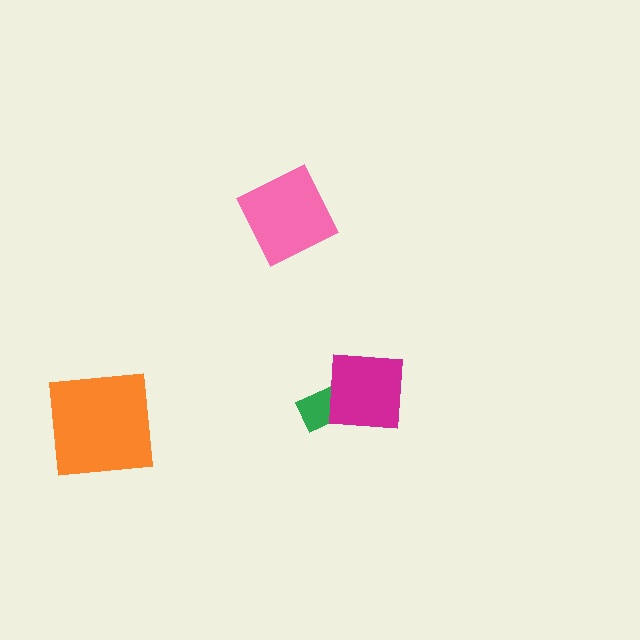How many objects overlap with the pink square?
0 objects overlap with the pink square.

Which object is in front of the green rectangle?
The magenta square is in front of the green rectangle.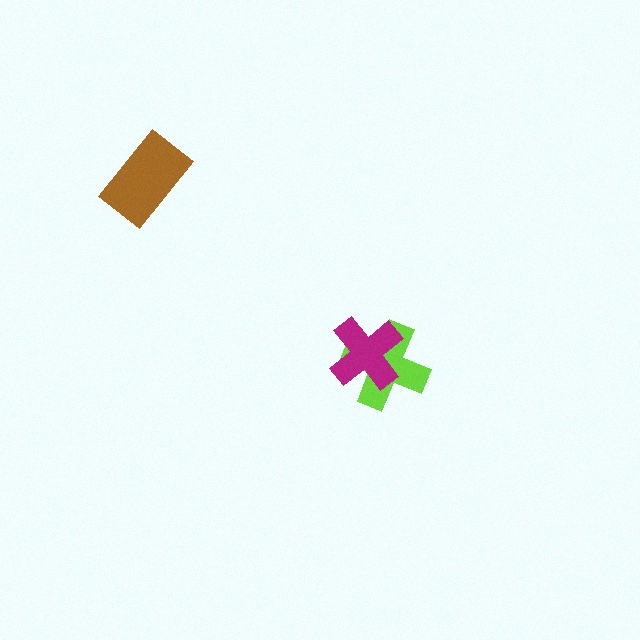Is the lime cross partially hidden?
Yes, it is partially covered by another shape.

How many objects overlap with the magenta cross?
1 object overlaps with the magenta cross.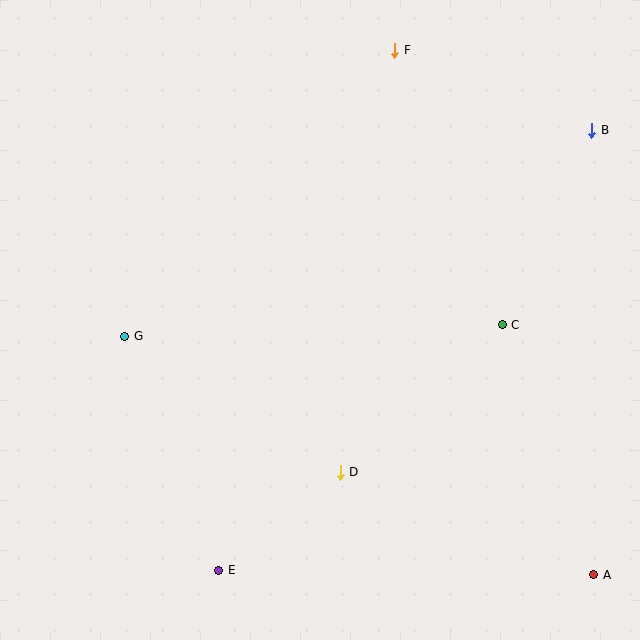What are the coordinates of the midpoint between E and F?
The midpoint between E and F is at (307, 310).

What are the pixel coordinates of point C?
Point C is at (502, 325).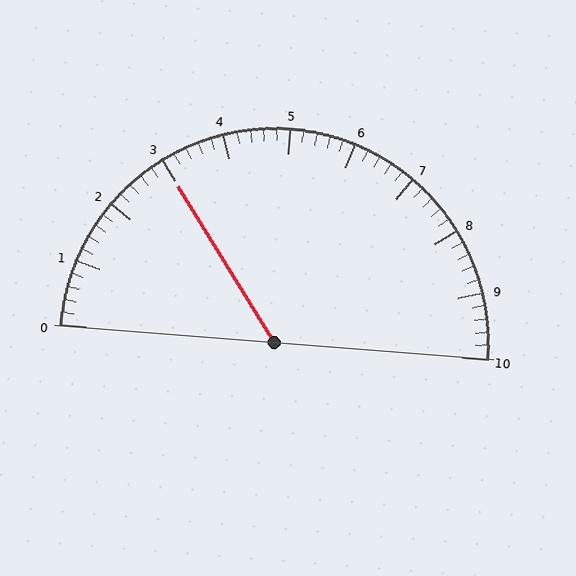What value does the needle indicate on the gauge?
The needle indicates approximately 3.0.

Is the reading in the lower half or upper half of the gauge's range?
The reading is in the lower half of the range (0 to 10).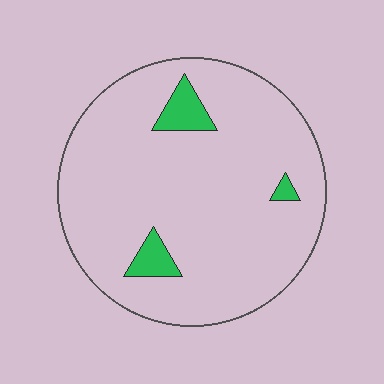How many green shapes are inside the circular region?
3.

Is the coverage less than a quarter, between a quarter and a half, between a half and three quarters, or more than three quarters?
Less than a quarter.